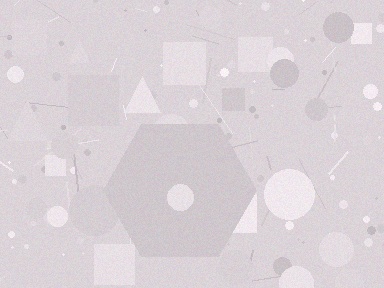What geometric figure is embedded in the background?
A hexagon is embedded in the background.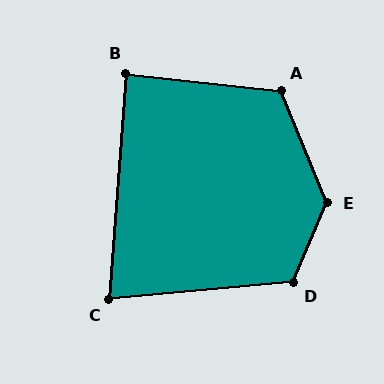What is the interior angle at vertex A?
Approximately 118 degrees (obtuse).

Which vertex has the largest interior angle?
E, at approximately 135 degrees.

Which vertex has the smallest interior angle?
C, at approximately 80 degrees.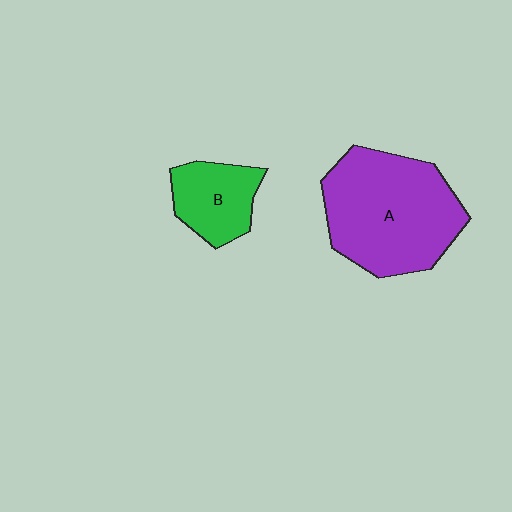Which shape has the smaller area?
Shape B (green).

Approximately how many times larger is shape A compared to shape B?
Approximately 2.3 times.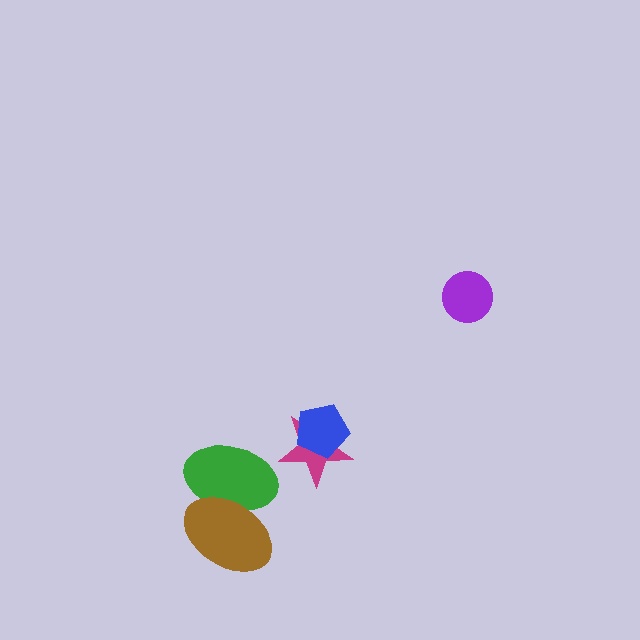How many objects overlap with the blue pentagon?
1 object overlaps with the blue pentagon.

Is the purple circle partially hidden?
No, no other shape covers it.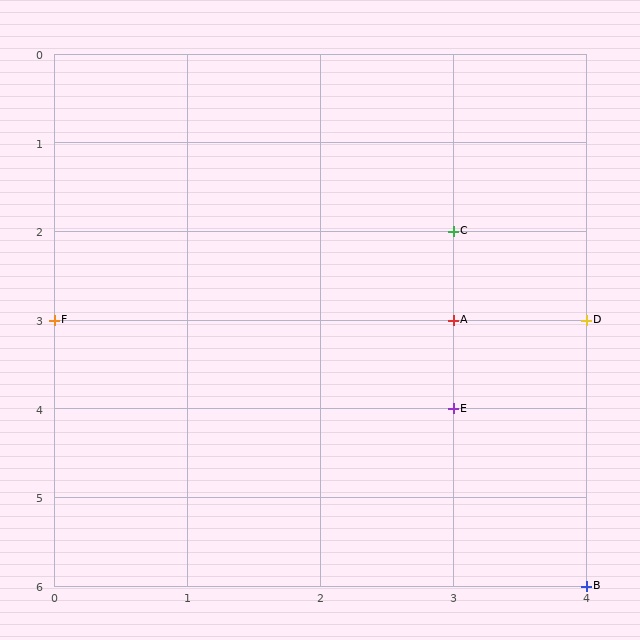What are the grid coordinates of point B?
Point B is at grid coordinates (4, 6).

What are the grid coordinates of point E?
Point E is at grid coordinates (3, 4).